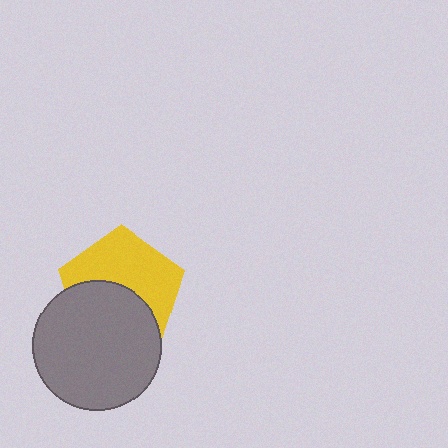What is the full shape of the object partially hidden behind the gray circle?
The partially hidden object is a yellow pentagon.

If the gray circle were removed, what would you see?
You would see the complete yellow pentagon.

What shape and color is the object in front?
The object in front is a gray circle.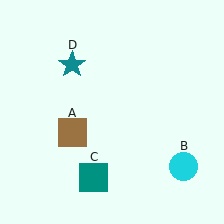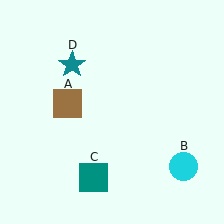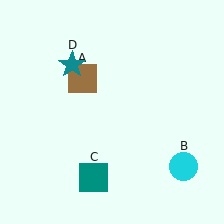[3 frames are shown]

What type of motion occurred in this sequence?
The brown square (object A) rotated clockwise around the center of the scene.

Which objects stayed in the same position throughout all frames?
Cyan circle (object B) and teal square (object C) and teal star (object D) remained stationary.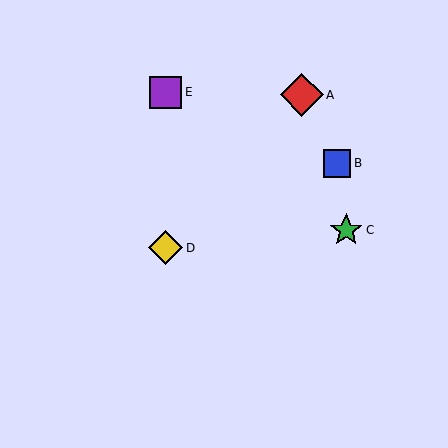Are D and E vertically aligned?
Yes, both are at x≈166.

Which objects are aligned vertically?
Objects D, E are aligned vertically.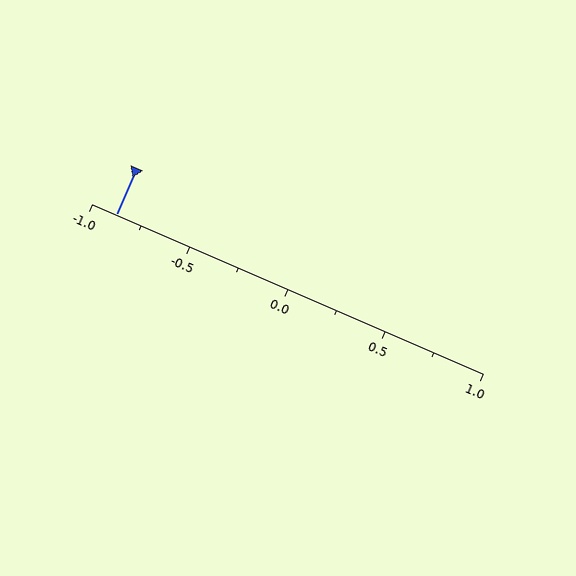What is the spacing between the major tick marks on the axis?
The major ticks are spaced 0.5 apart.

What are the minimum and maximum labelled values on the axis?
The axis runs from -1.0 to 1.0.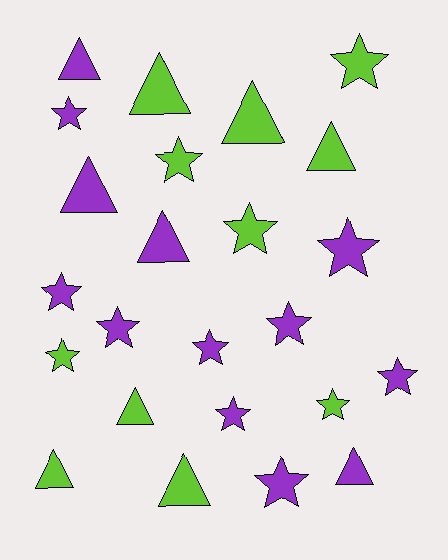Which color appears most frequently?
Purple, with 13 objects.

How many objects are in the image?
There are 24 objects.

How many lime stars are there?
There are 5 lime stars.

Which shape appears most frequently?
Star, with 14 objects.